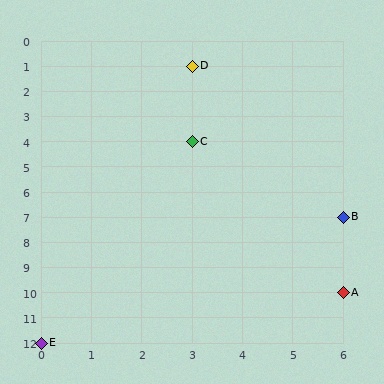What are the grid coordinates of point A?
Point A is at grid coordinates (6, 10).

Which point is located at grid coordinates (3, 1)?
Point D is at (3, 1).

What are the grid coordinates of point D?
Point D is at grid coordinates (3, 1).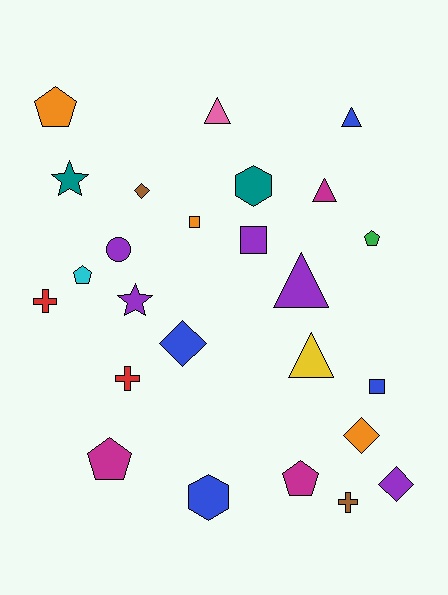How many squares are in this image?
There are 3 squares.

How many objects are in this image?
There are 25 objects.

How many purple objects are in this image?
There are 5 purple objects.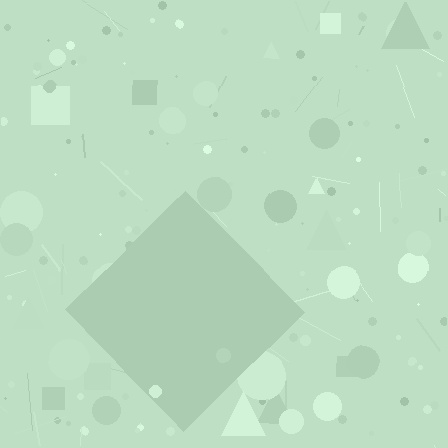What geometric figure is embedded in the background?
A diamond is embedded in the background.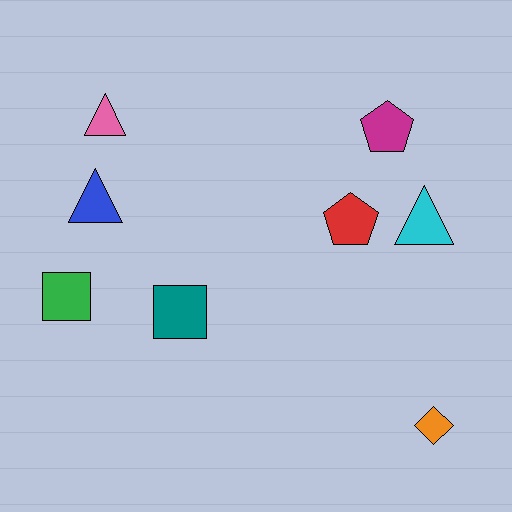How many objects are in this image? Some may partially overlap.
There are 8 objects.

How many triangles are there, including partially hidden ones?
There are 3 triangles.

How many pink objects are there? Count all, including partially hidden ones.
There is 1 pink object.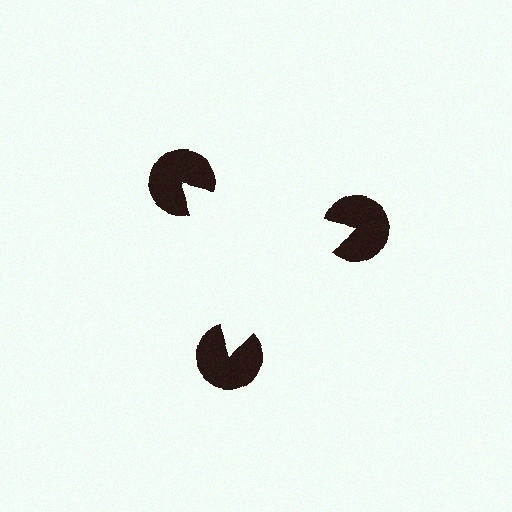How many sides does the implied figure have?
3 sides.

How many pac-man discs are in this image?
There are 3 — one at each vertex of the illusory triangle.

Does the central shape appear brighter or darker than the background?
It typically appears slightly brighter than the background, even though no actual brightness change is drawn.